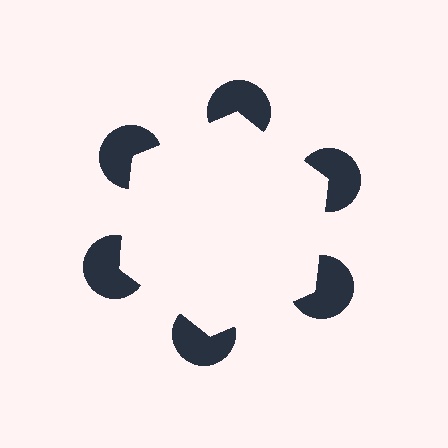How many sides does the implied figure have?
6 sides.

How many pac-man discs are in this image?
There are 6 — one at each vertex of the illusory hexagon.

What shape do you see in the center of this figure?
An illusory hexagon — its edges are inferred from the aligned wedge cuts in the pac-man discs, not physically drawn.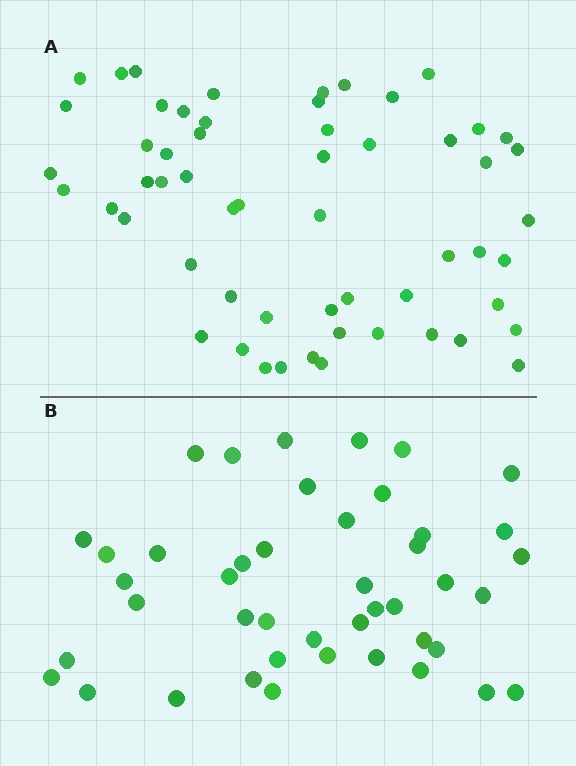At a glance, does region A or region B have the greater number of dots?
Region A (the top region) has more dots.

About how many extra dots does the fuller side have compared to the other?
Region A has approximately 15 more dots than region B.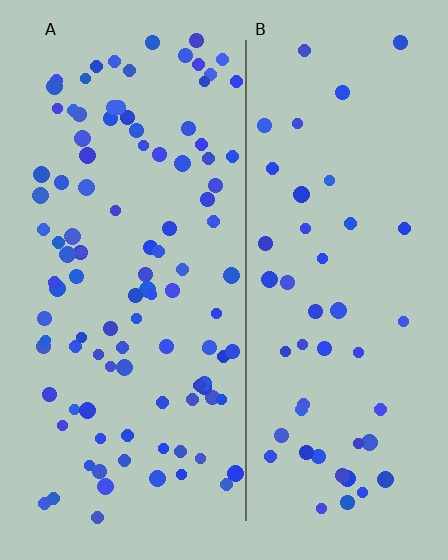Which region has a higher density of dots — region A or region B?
A (the left).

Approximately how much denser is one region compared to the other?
Approximately 2.2× — region A over region B.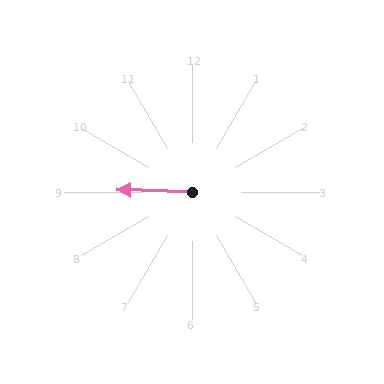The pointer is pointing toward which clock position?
Roughly 9 o'clock.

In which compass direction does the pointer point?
West.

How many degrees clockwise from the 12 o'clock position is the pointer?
Approximately 272 degrees.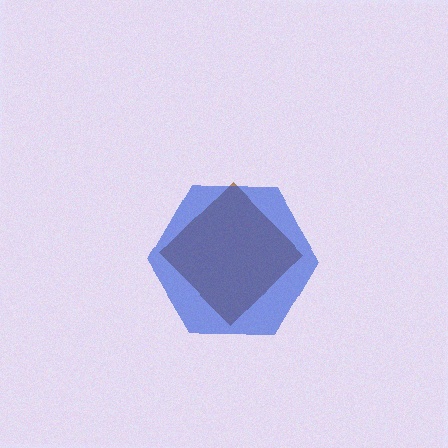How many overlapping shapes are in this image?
There are 2 overlapping shapes in the image.